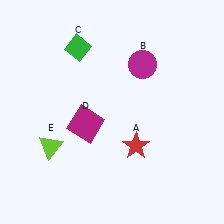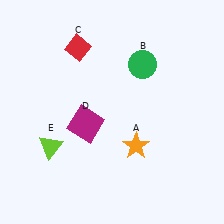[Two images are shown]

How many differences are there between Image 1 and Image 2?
There are 3 differences between the two images.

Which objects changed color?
A changed from red to orange. B changed from magenta to green. C changed from green to red.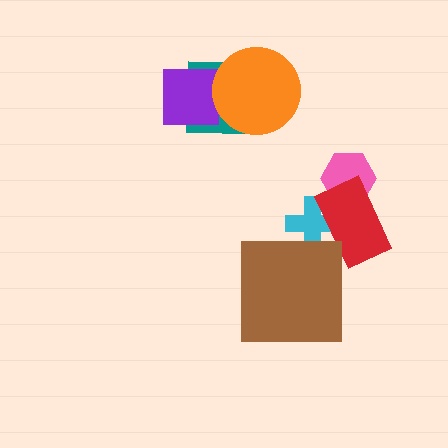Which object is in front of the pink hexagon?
The red rectangle is in front of the pink hexagon.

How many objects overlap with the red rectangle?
2 objects overlap with the red rectangle.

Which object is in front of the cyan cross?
The red rectangle is in front of the cyan cross.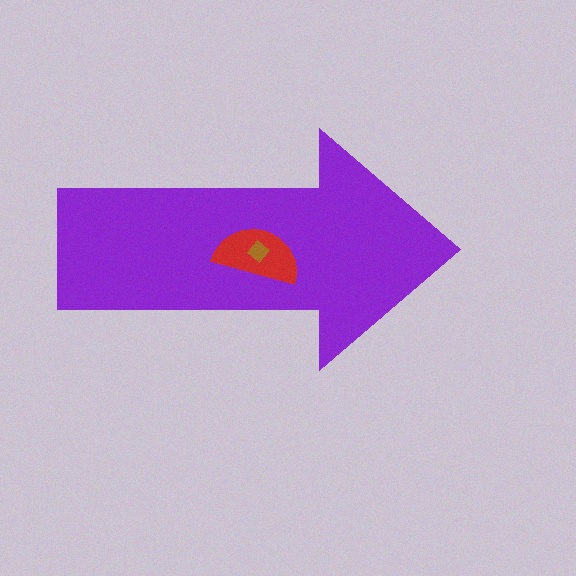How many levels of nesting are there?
3.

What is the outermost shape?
The purple arrow.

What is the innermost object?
The brown diamond.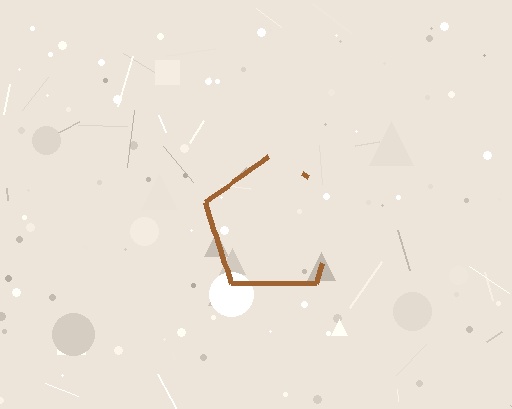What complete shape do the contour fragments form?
The contour fragments form a pentagon.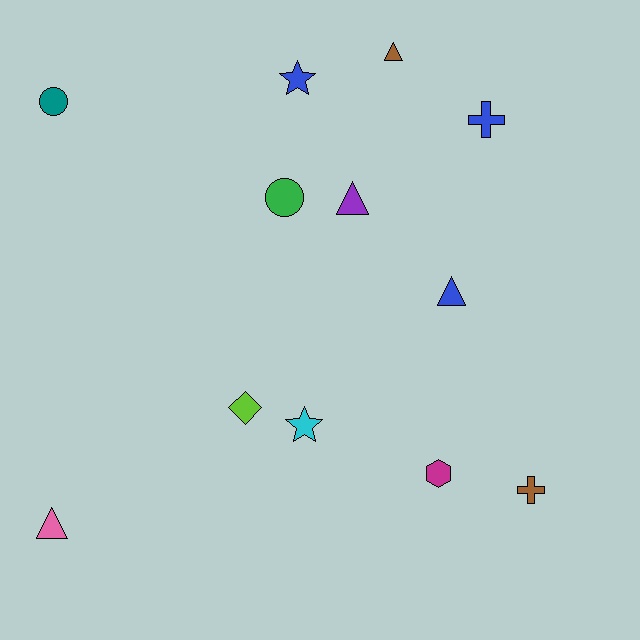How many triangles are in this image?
There are 4 triangles.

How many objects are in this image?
There are 12 objects.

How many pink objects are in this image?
There is 1 pink object.